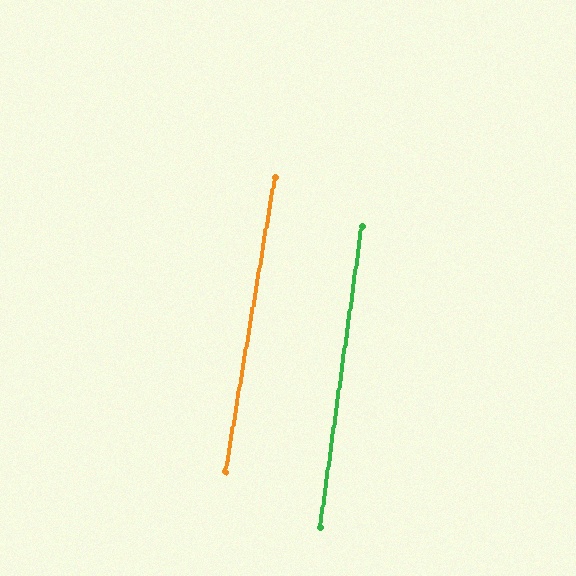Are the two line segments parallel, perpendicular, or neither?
Parallel — their directions differ by only 1.5°.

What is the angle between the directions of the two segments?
Approximately 2 degrees.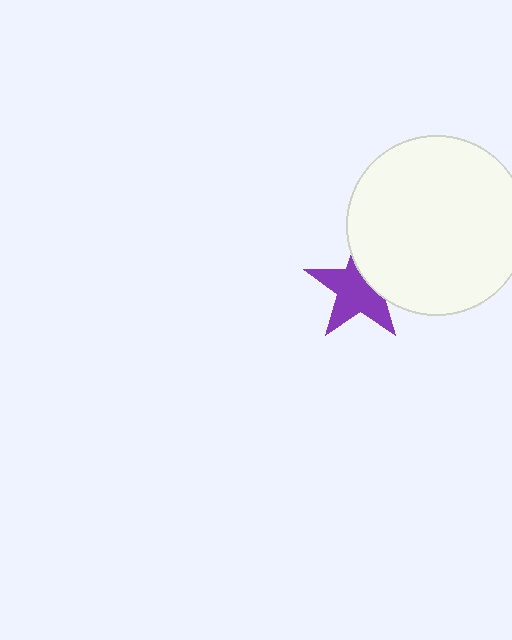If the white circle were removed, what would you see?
You would see the complete purple star.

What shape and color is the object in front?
The object in front is a white circle.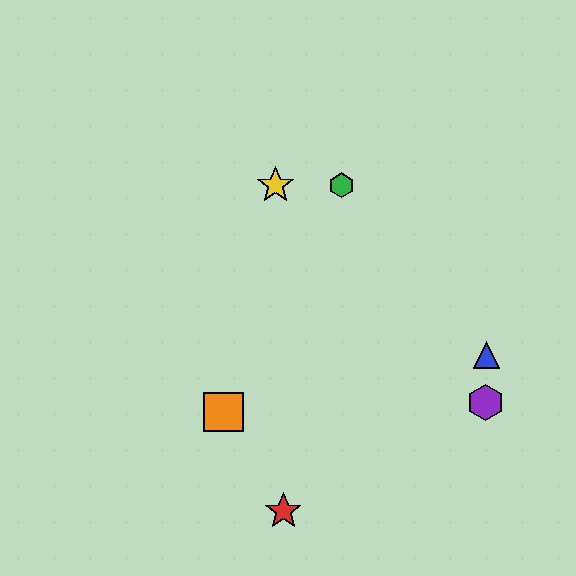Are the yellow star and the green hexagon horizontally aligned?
Yes, both are at y≈185.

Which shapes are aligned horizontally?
The green hexagon, the yellow star are aligned horizontally.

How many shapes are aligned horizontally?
2 shapes (the green hexagon, the yellow star) are aligned horizontally.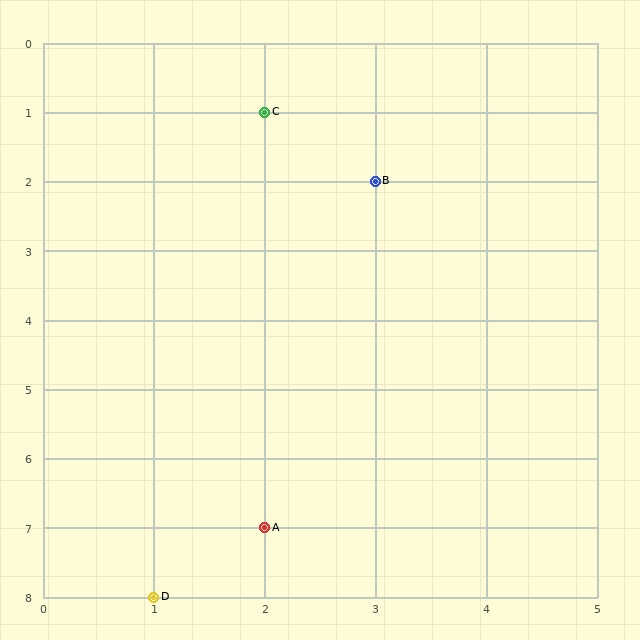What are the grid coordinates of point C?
Point C is at grid coordinates (2, 1).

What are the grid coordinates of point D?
Point D is at grid coordinates (1, 8).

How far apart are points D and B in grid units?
Points D and B are 2 columns and 6 rows apart (about 6.3 grid units diagonally).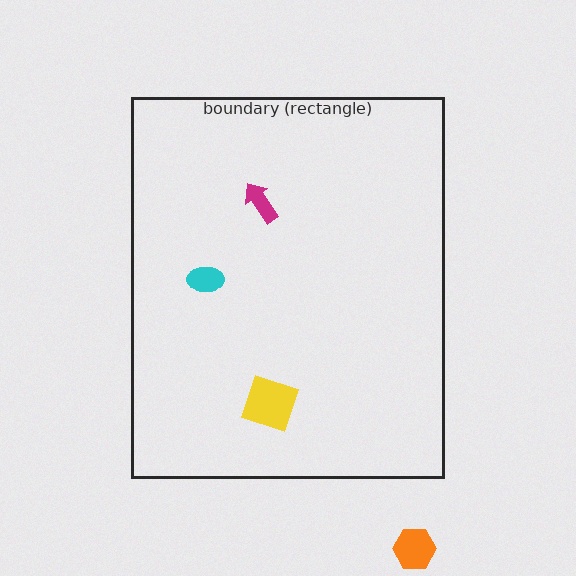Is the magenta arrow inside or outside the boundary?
Inside.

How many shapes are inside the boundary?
3 inside, 1 outside.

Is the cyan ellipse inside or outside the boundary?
Inside.